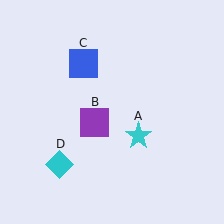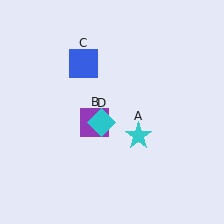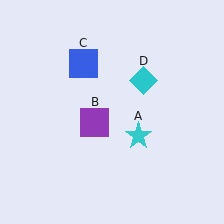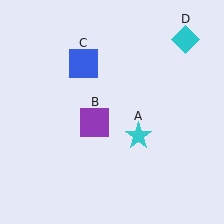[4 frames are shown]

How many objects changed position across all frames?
1 object changed position: cyan diamond (object D).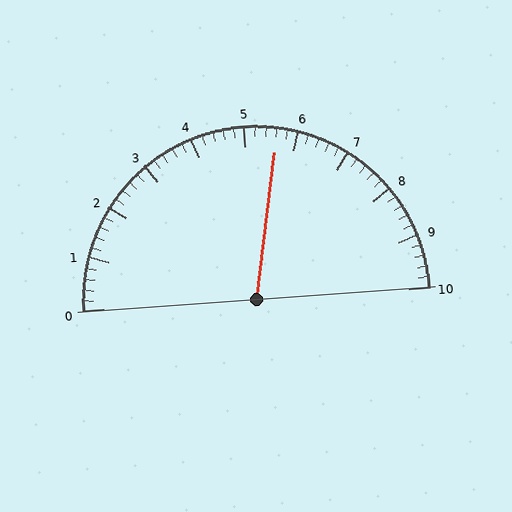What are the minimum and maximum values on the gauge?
The gauge ranges from 0 to 10.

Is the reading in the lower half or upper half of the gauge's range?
The reading is in the upper half of the range (0 to 10).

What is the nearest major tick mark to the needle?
The nearest major tick mark is 6.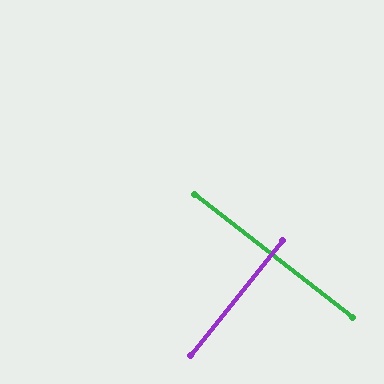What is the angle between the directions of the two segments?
Approximately 89 degrees.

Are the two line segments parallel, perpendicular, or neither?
Perpendicular — they meet at approximately 89°.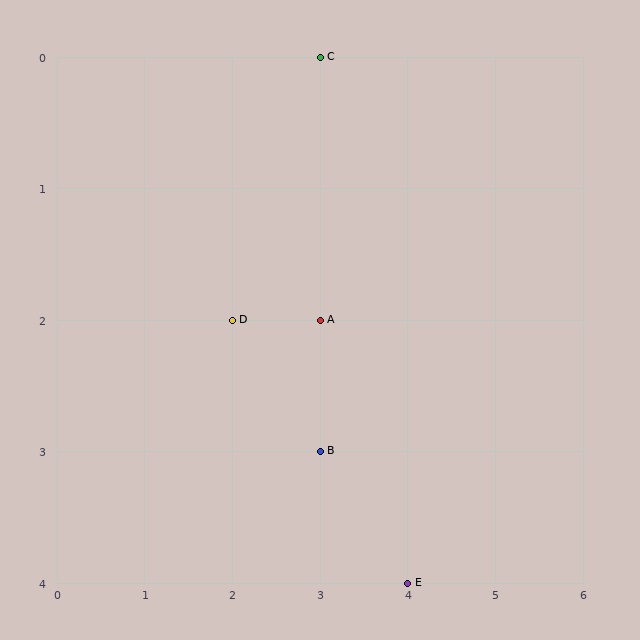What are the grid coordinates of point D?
Point D is at grid coordinates (2, 2).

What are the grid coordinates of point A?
Point A is at grid coordinates (3, 2).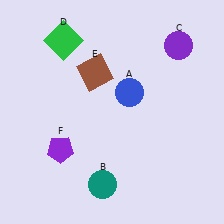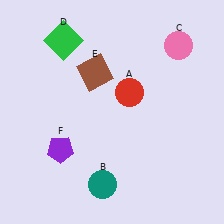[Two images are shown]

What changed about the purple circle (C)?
In Image 1, C is purple. In Image 2, it changed to pink.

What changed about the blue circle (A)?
In Image 1, A is blue. In Image 2, it changed to red.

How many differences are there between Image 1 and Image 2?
There are 2 differences between the two images.